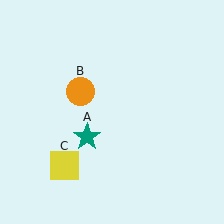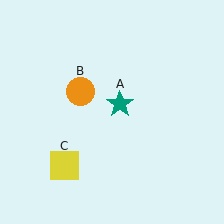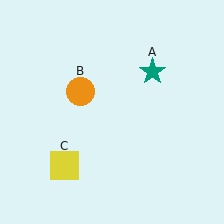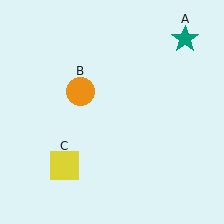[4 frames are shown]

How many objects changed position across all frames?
1 object changed position: teal star (object A).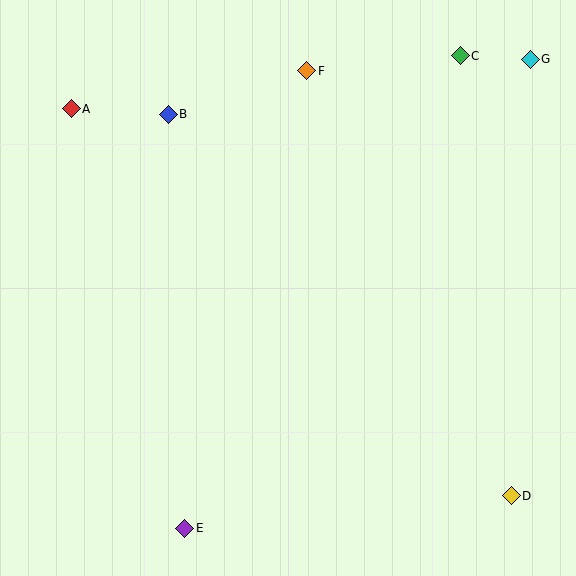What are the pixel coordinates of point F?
Point F is at (307, 71).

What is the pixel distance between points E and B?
The distance between E and B is 414 pixels.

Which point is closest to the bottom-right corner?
Point D is closest to the bottom-right corner.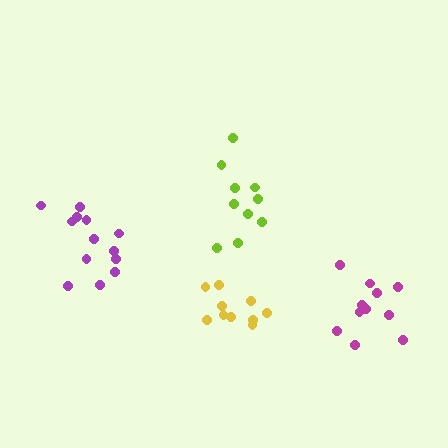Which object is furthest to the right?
The magenta cluster is rightmost.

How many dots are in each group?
Group 1: 11 dots, Group 2: 13 dots, Group 3: 10 dots, Group 4: 10 dots (44 total).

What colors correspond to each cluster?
The clusters are colored: magenta, purple, lime, yellow.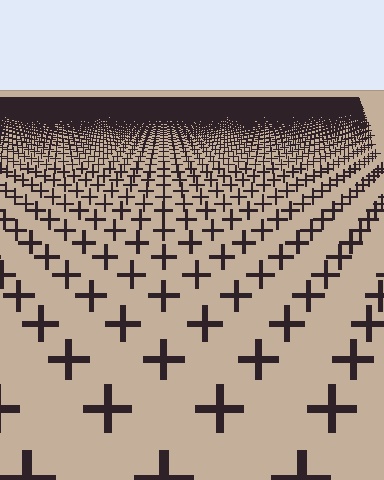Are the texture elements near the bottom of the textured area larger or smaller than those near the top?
Larger. Near the bottom, elements are closer to the viewer and appear at a bigger on-screen size.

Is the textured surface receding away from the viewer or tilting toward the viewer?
The surface is receding away from the viewer. Texture elements get smaller and denser toward the top.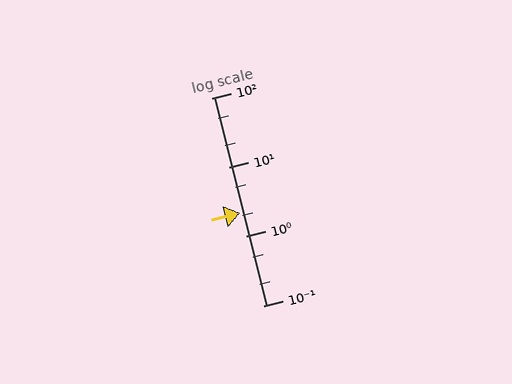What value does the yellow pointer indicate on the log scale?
The pointer indicates approximately 2.2.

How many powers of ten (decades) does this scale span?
The scale spans 3 decades, from 0.1 to 100.